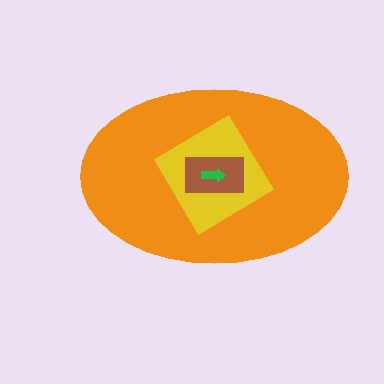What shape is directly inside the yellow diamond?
The brown rectangle.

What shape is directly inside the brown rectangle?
The green arrow.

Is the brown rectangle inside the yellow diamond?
Yes.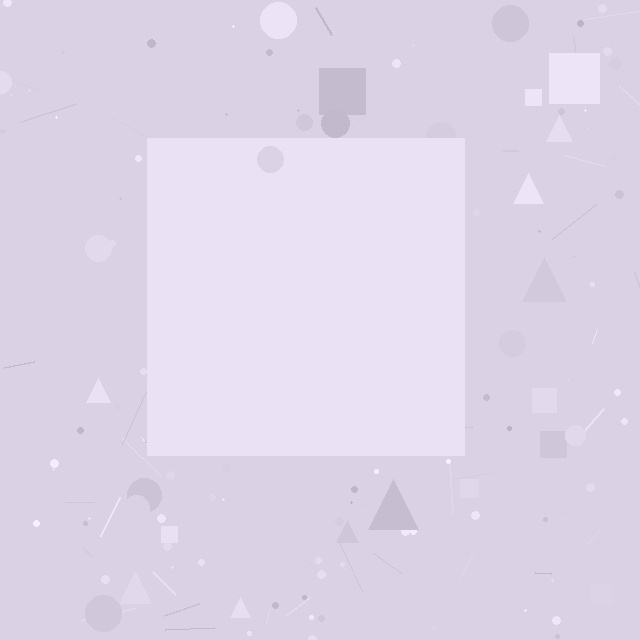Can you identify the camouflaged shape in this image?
The camouflaged shape is a square.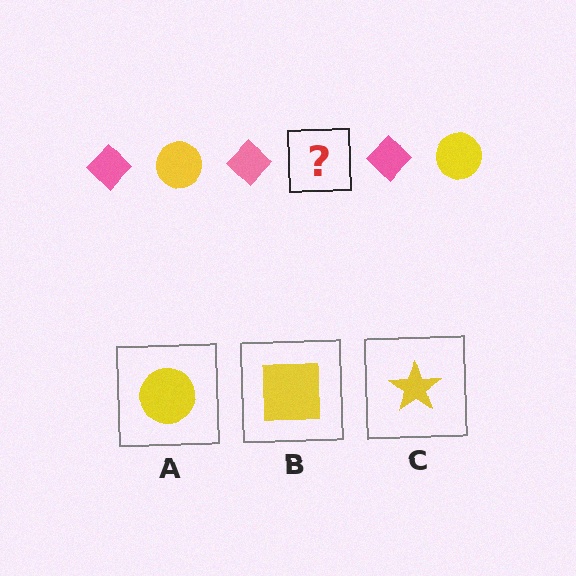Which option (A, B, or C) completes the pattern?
A.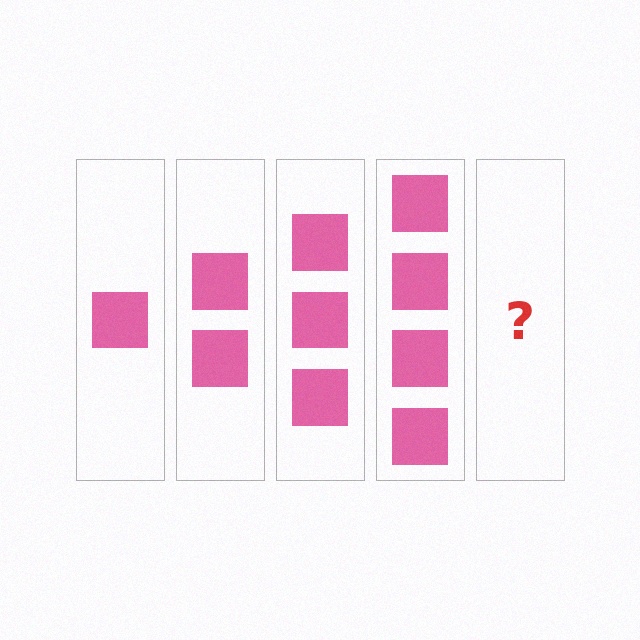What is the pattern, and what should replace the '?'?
The pattern is that each step adds one more square. The '?' should be 5 squares.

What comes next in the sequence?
The next element should be 5 squares.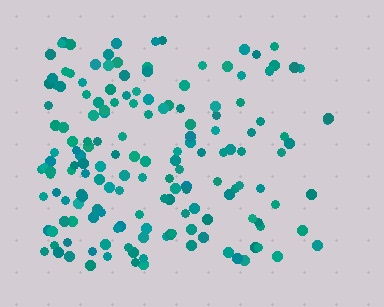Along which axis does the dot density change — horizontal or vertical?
Horizontal.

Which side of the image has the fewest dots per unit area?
The right.